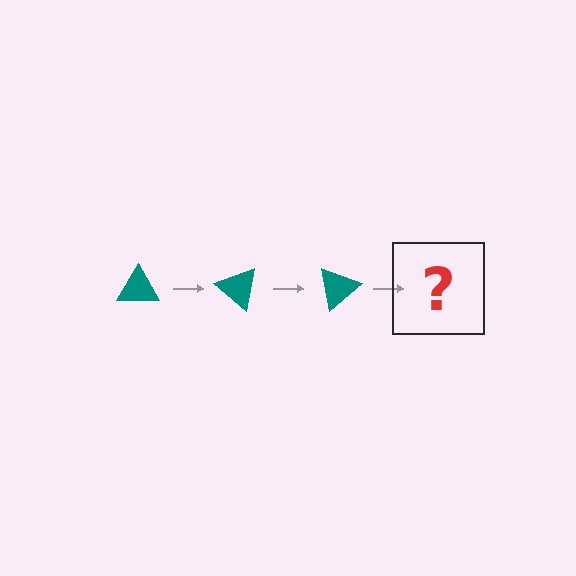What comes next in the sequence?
The next element should be a teal triangle rotated 120 degrees.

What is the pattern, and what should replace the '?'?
The pattern is that the triangle rotates 40 degrees each step. The '?' should be a teal triangle rotated 120 degrees.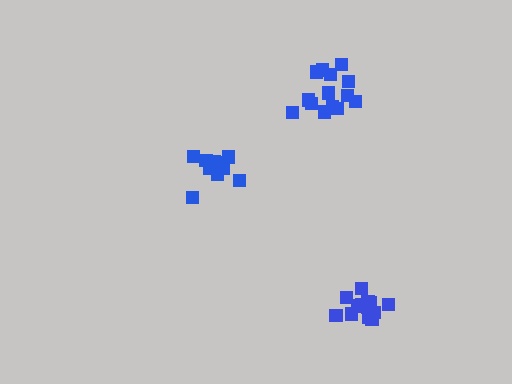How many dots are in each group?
Group 1: 14 dots, Group 2: 13 dots, Group 3: 11 dots (38 total).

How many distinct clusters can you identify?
There are 3 distinct clusters.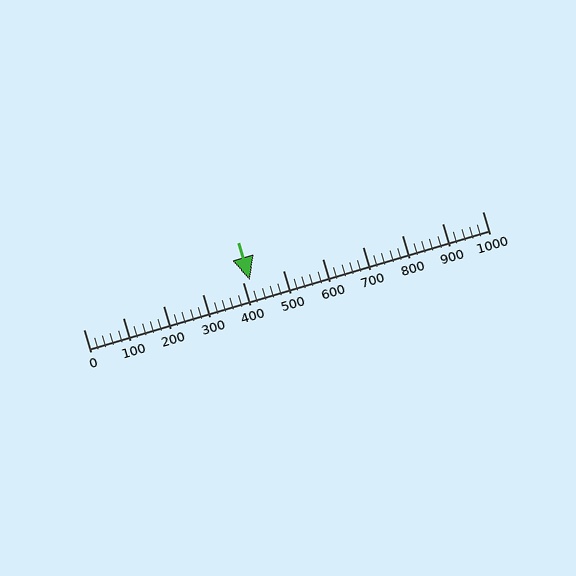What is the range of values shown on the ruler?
The ruler shows values from 0 to 1000.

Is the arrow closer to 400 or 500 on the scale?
The arrow is closer to 400.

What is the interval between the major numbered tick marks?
The major tick marks are spaced 100 units apart.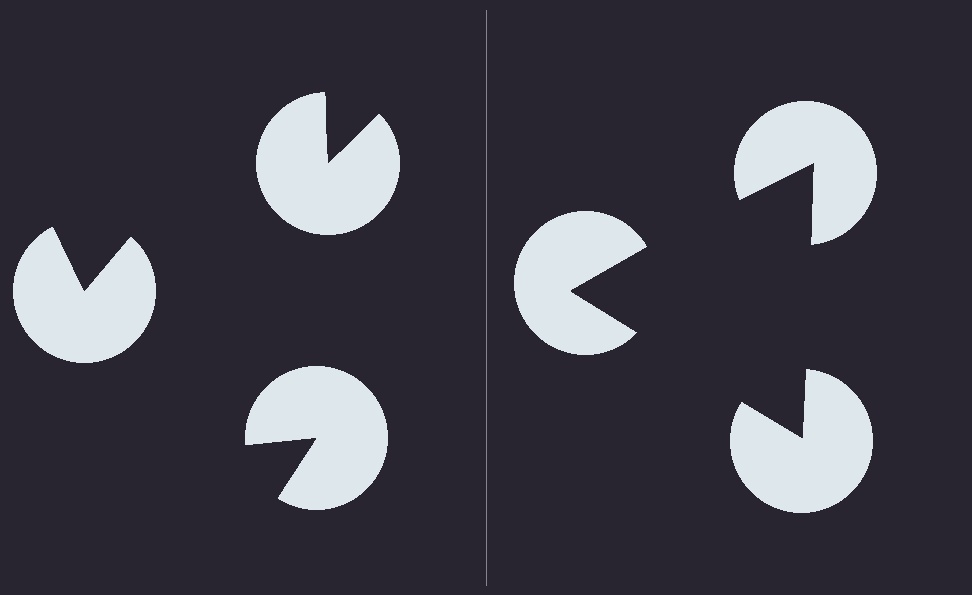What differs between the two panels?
The pac-man discs are positioned identically on both sides; only the wedge orientations differ. On the right they align to a triangle; on the left they are misaligned.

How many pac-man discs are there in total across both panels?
6 — 3 on each side.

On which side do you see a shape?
An illusory triangle appears on the right side. On the left side the wedge cuts are rotated, so no coherent shape forms.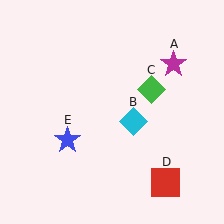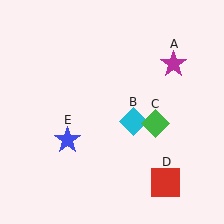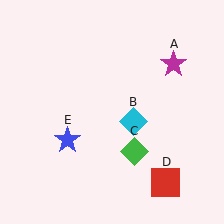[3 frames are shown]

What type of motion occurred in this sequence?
The green diamond (object C) rotated clockwise around the center of the scene.